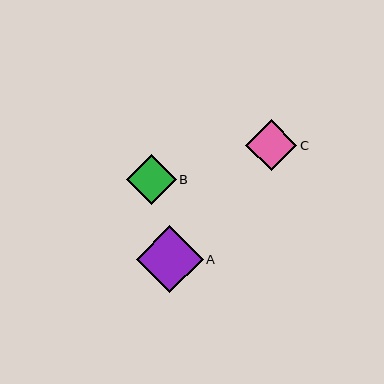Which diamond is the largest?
Diamond A is the largest with a size of approximately 67 pixels.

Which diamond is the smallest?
Diamond B is the smallest with a size of approximately 50 pixels.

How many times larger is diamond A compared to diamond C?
Diamond A is approximately 1.3 times the size of diamond C.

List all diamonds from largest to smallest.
From largest to smallest: A, C, B.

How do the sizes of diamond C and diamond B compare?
Diamond C and diamond B are approximately the same size.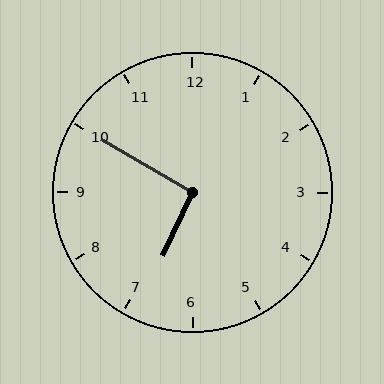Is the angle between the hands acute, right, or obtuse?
It is right.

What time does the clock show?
6:50.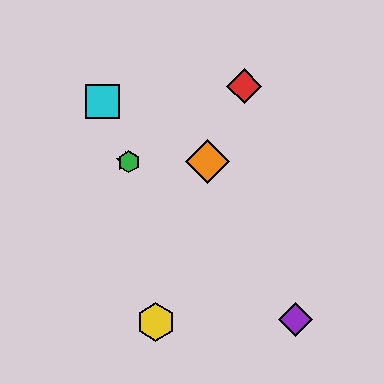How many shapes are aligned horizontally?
3 shapes (the blue star, the green hexagon, the orange diamond) are aligned horizontally.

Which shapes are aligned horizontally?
The blue star, the green hexagon, the orange diamond are aligned horizontally.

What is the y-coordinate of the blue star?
The blue star is at y≈162.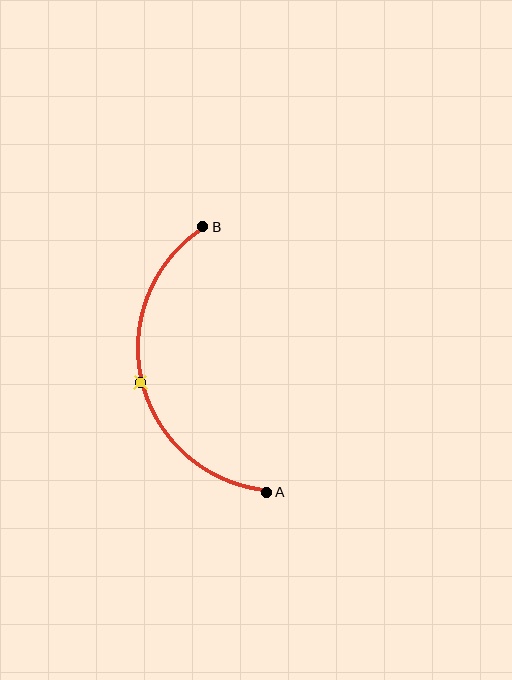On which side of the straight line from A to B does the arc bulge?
The arc bulges to the left of the straight line connecting A and B.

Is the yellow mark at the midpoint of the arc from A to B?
Yes. The yellow mark lies on the arc at equal arc-length from both A and B — it is the arc midpoint.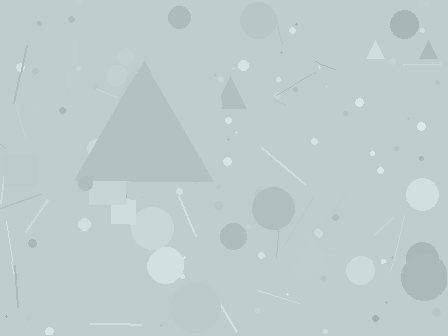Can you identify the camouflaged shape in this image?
The camouflaged shape is a triangle.